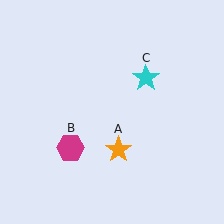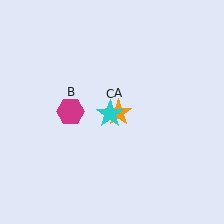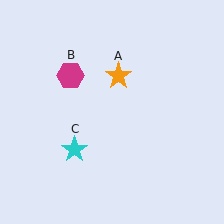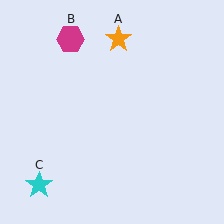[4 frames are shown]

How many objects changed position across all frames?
3 objects changed position: orange star (object A), magenta hexagon (object B), cyan star (object C).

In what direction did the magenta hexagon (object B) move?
The magenta hexagon (object B) moved up.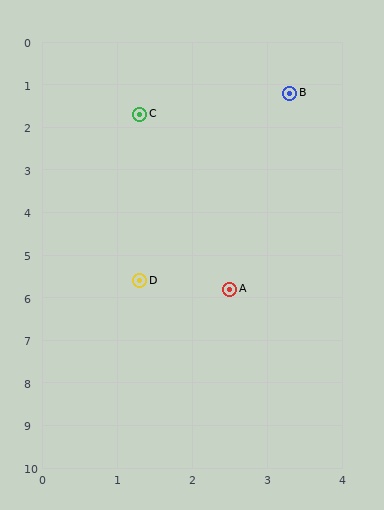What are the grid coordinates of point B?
Point B is at approximately (3.3, 1.2).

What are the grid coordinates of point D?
Point D is at approximately (1.3, 5.6).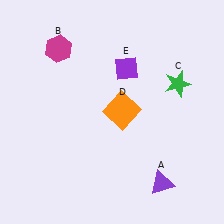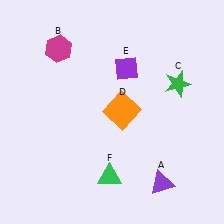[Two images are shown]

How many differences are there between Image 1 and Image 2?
There is 1 difference between the two images.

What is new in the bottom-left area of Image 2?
A green triangle (F) was added in the bottom-left area of Image 2.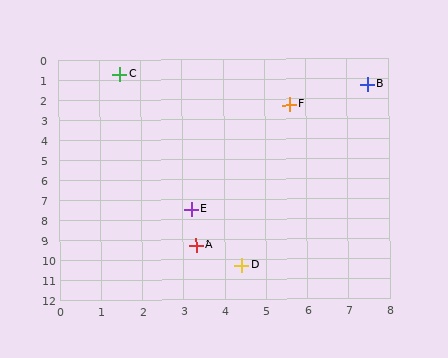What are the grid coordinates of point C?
Point C is at approximately (1.5, 0.7).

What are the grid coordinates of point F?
Point F is at approximately (5.6, 2.3).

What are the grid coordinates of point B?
Point B is at approximately (7.5, 1.3).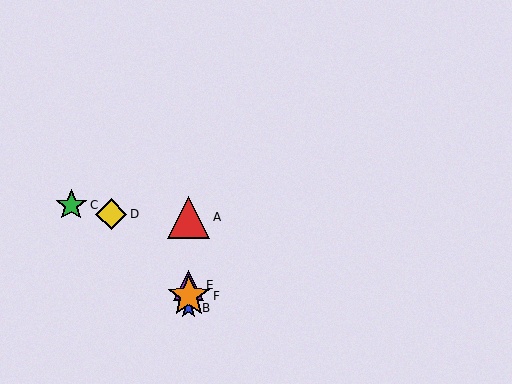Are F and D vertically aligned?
No, F is at x≈189 and D is at x≈111.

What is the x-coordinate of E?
Object E is at x≈189.